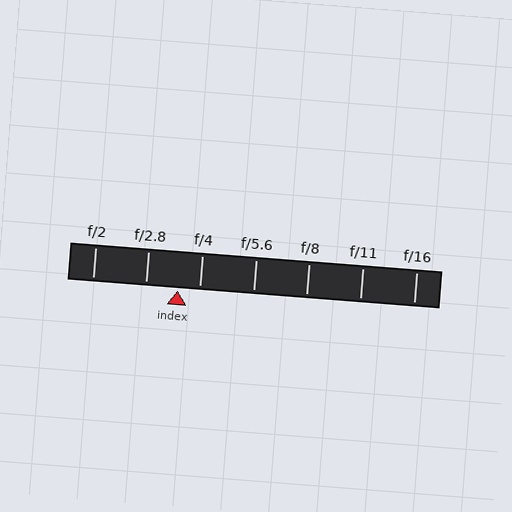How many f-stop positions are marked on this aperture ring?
There are 7 f-stop positions marked.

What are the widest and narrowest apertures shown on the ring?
The widest aperture shown is f/2 and the narrowest is f/16.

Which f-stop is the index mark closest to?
The index mark is closest to f/4.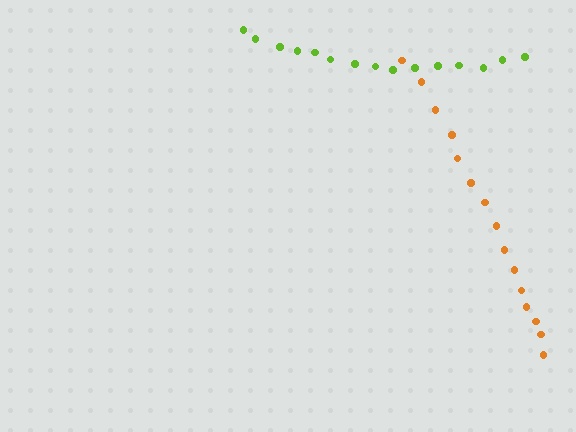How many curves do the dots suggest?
There are 2 distinct paths.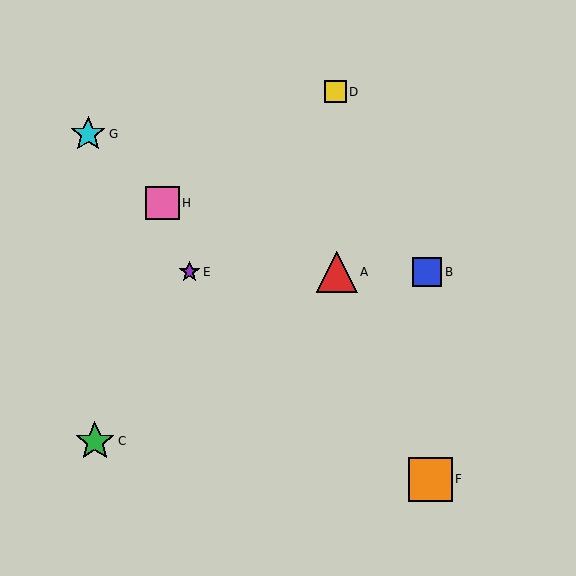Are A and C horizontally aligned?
No, A is at y≈272 and C is at y≈441.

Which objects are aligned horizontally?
Objects A, B, E are aligned horizontally.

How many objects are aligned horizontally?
3 objects (A, B, E) are aligned horizontally.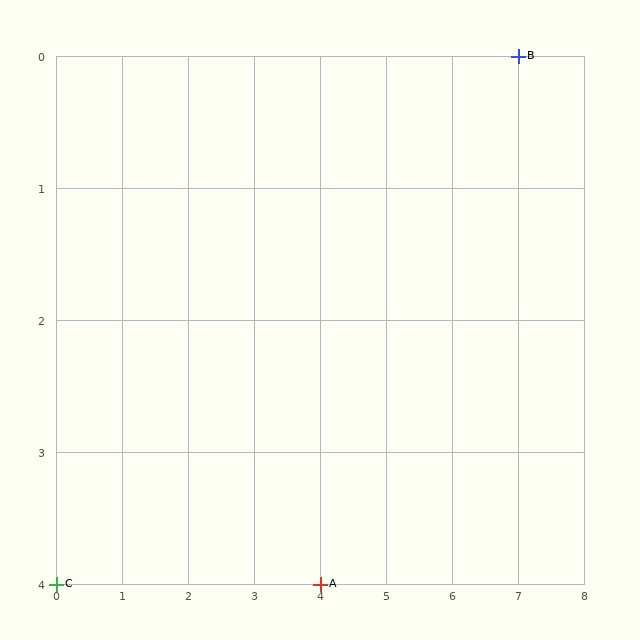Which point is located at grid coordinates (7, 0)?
Point B is at (7, 0).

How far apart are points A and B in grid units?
Points A and B are 3 columns and 4 rows apart (about 5.0 grid units diagonally).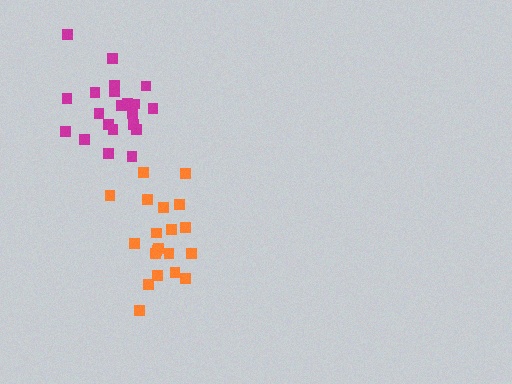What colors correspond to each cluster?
The clusters are colored: magenta, orange.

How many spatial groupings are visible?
There are 2 spatial groupings.